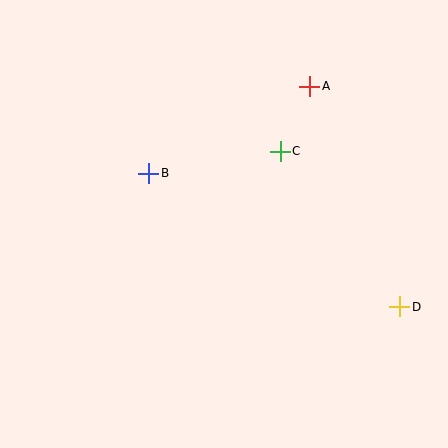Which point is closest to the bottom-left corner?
Point B is closest to the bottom-left corner.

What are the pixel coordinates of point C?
Point C is at (280, 151).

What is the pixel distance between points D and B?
The distance between D and B is 284 pixels.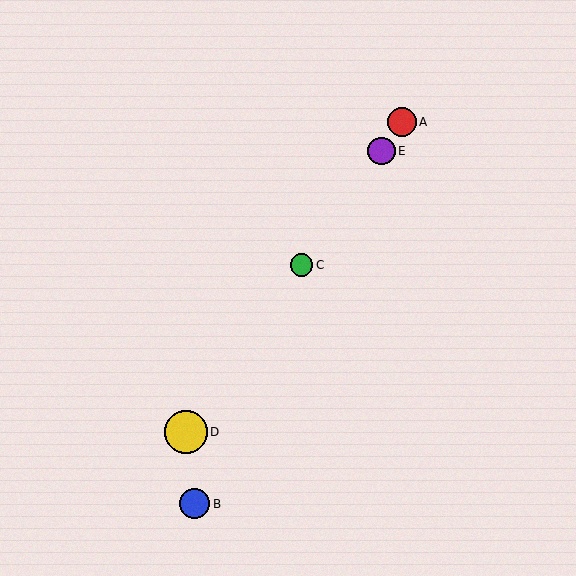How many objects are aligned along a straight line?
4 objects (A, C, D, E) are aligned along a straight line.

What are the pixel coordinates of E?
Object E is at (381, 151).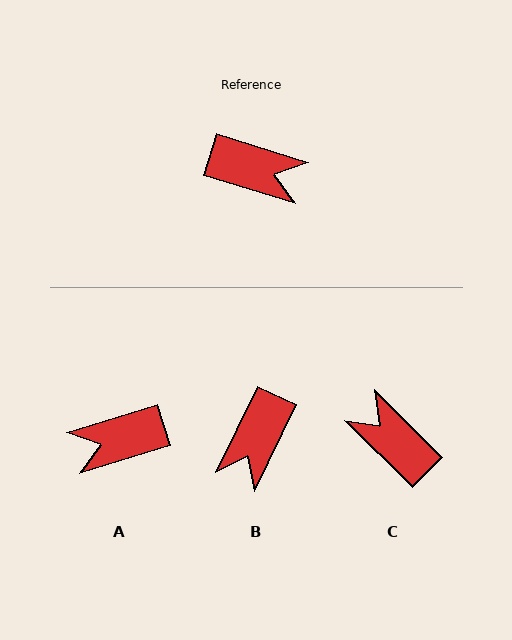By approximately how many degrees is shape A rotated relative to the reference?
Approximately 145 degrees clockwise.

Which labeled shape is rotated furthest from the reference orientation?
C, about 153 degrees away.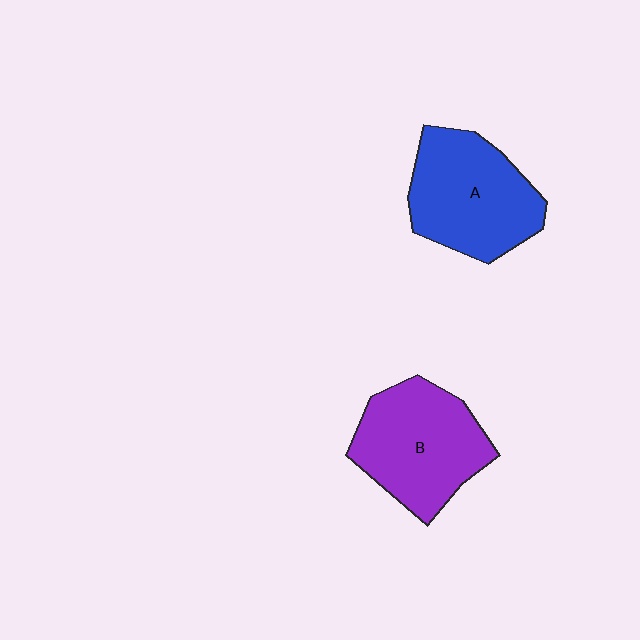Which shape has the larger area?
Shape B (purple).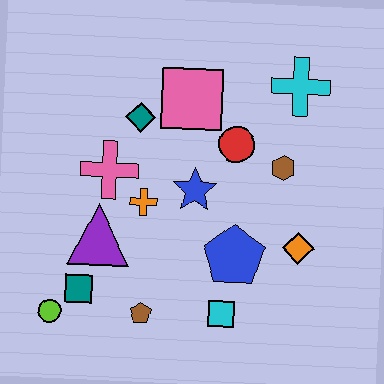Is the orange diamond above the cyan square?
Yes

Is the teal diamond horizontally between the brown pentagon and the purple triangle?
Yes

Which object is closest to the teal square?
The lime circle is closest to the teal square.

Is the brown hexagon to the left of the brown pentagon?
No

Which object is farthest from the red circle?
The lime circle is farthest from the red circle.